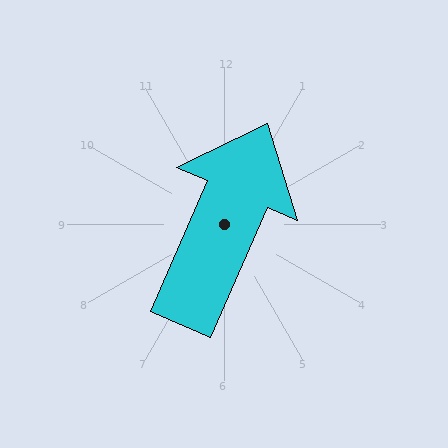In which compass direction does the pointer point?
Northeast.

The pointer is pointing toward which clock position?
Roughly 1 o'clock.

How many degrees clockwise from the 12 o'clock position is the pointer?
Approximately 24 degrees.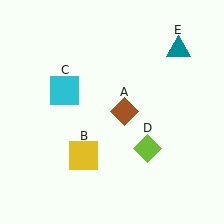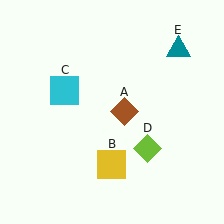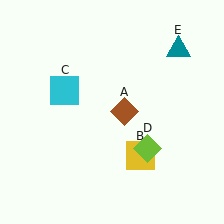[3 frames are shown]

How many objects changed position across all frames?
1 object changed position: yellow square (object B).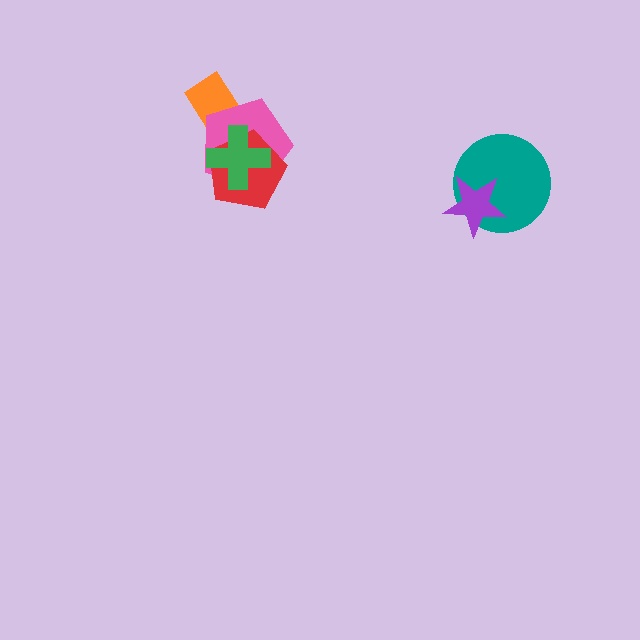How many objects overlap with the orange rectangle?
2 objects overlap with the orange rectangle.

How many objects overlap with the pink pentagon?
3 objects overlap with the pink pentagon.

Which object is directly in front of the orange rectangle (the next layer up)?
The pink pentagon is directly in front of the orange rectangle.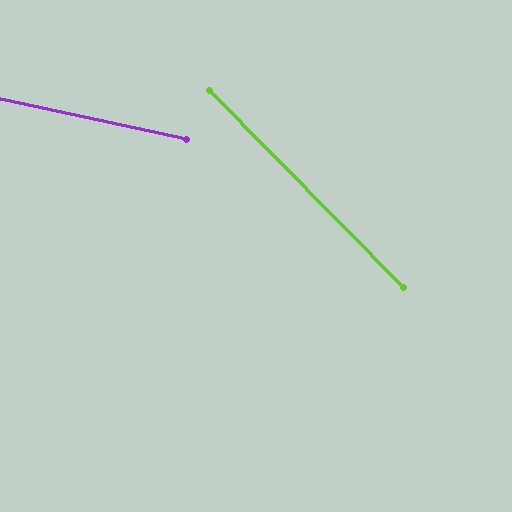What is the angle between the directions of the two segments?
Approximately 33 degrees.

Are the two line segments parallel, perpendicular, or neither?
Neither parallel nor perpendicular — they differ by about 33°.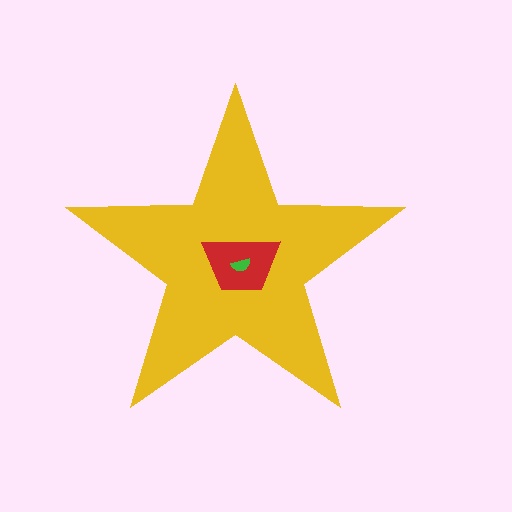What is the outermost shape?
The yellow star.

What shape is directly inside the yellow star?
The red trapezoid.